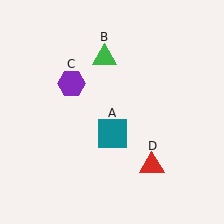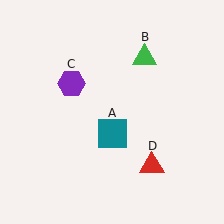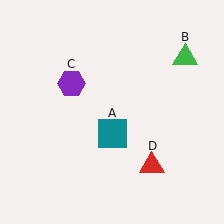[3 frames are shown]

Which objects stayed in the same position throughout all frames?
Teal square (object A) and purple hexagon (object C) and red triangle (object D) remained stationary.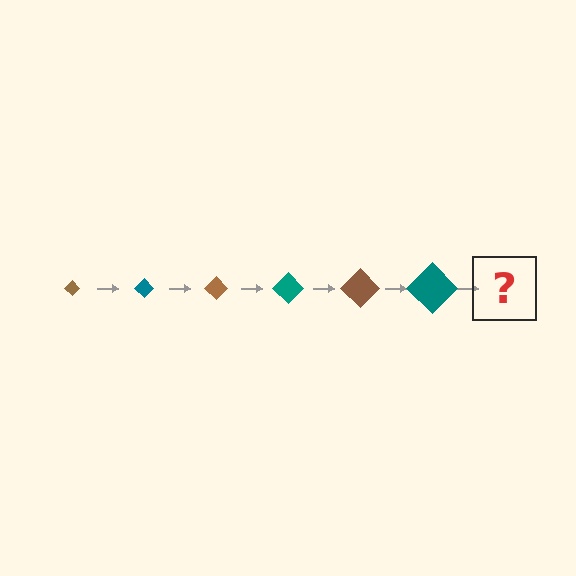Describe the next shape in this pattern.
It should be a brown diamond, larger than the previous one.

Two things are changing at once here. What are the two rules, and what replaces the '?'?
The two rules are that the diamond grows larger each step and the color cycles through brown and teal. The '?' should be a brown diamond, larger than the previous one.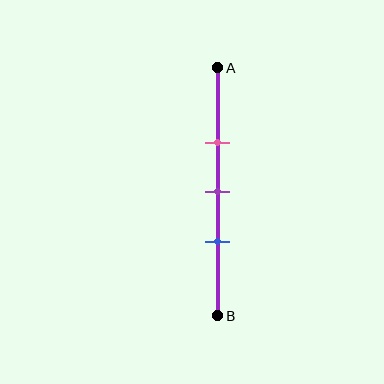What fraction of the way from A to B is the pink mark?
The pink mark is approximately 30% (0.3) of the way from A to B.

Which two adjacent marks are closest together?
The purple and blue marks are the closest adjacent pair.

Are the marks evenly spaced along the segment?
Yes, the marks are approximately evenly spaced.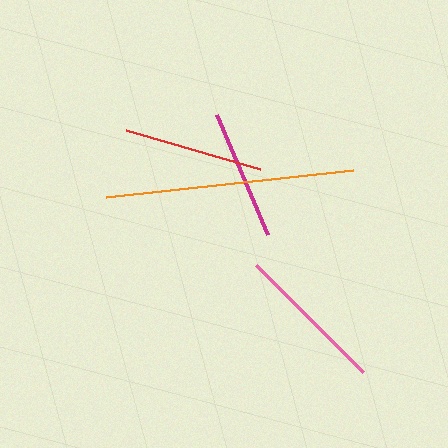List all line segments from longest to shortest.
From longest to shortest: orange, pink, red, magenta.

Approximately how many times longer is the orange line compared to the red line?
The orange line is approximately 1.8 times the length of the red line.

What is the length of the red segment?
The red segment is approximately 140 pixels long.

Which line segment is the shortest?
The magenta line is the shortest at approximately 130 pixels.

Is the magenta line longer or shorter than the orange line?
The orange line is longer than the magenta line.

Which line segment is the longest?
The orange line is the longest at approximately 249 pixels.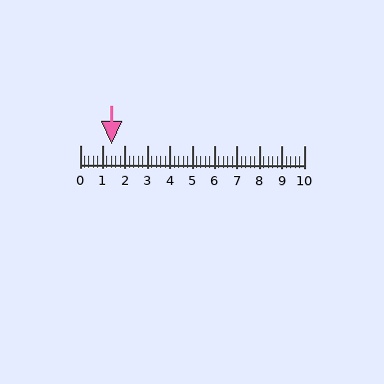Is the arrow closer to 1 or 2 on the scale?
The arrow is closer to 1.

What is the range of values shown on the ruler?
The ruler shows values from 0 to 10.